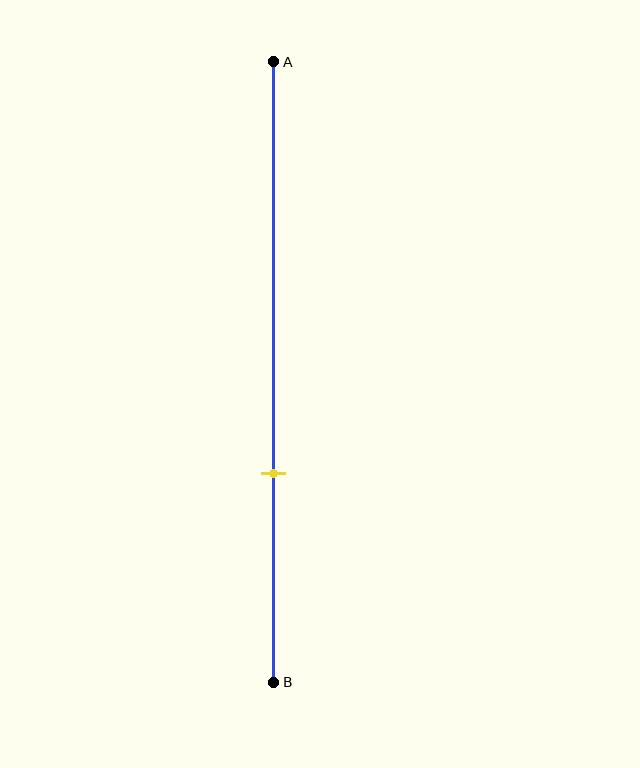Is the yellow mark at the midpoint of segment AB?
No, the mark is at about 65% from A, not at the 50% midpoint.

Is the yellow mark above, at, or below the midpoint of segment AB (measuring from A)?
The yellow mark is below the midpoint of segment AB.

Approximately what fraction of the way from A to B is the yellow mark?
The yellow mark is approximately 65% of the way from A to B.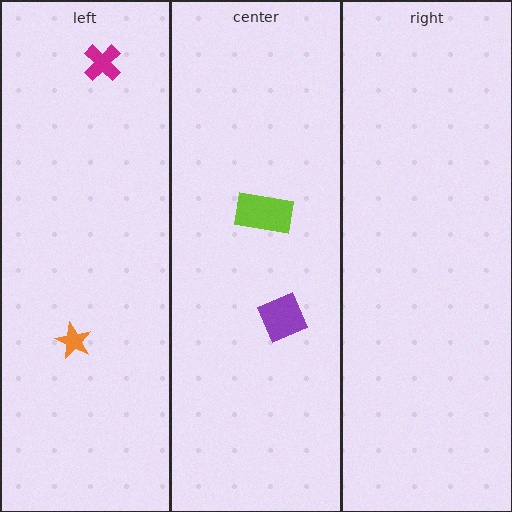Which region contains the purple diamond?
The center region.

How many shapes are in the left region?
2.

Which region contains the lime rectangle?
The center region.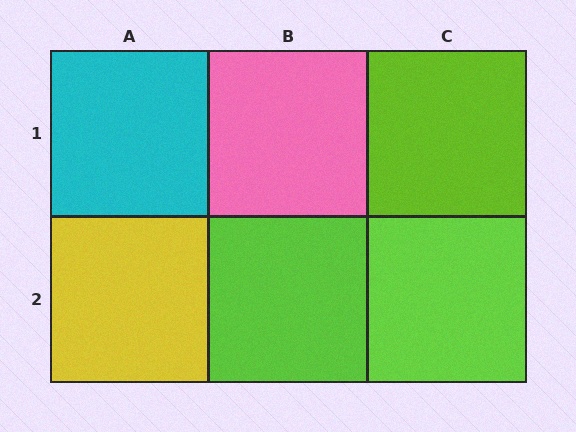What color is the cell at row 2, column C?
Lime.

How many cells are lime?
3 cells are lime.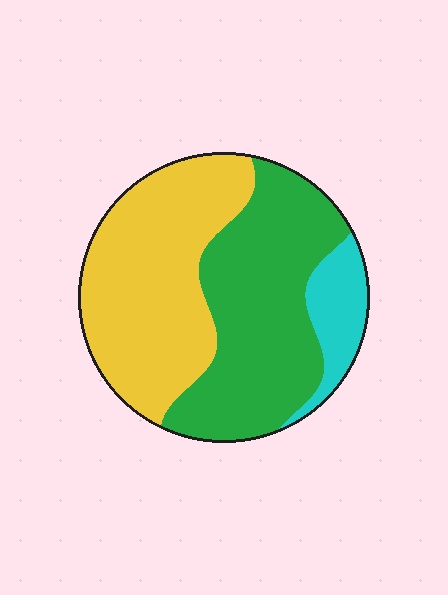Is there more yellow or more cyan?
Yellow.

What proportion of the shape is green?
Green covers roughly 45% of the shape.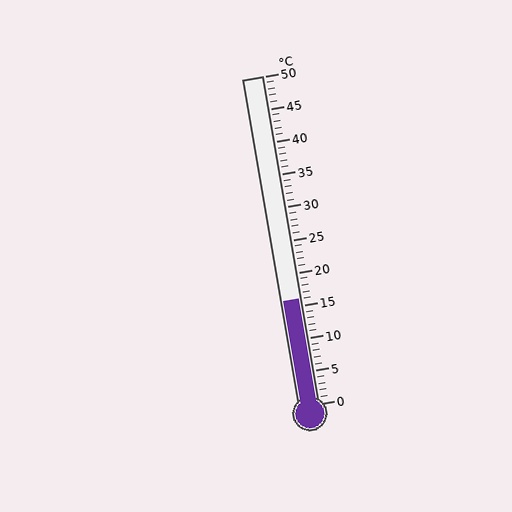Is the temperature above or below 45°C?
The temperature is below 45°C.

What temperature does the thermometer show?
The thermometer shows approximately 16°C.